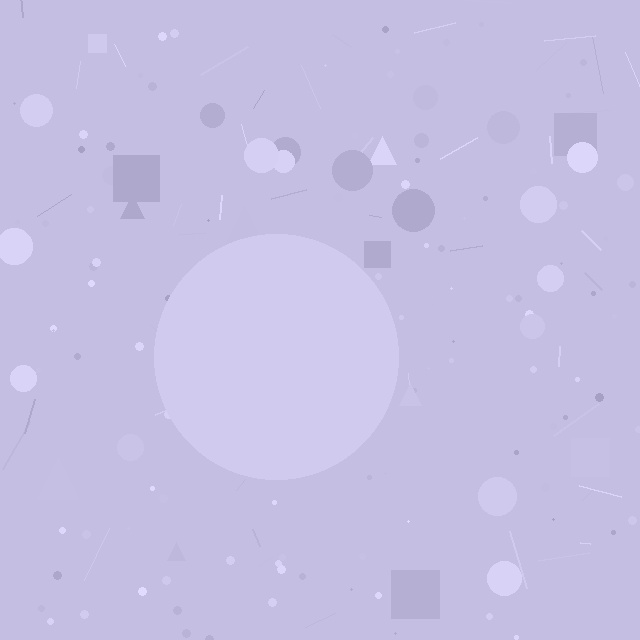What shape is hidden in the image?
A circle is hidden in the image.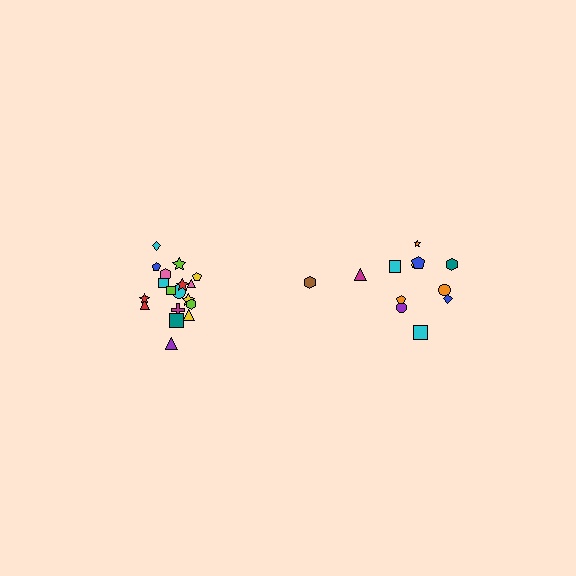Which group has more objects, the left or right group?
The left group.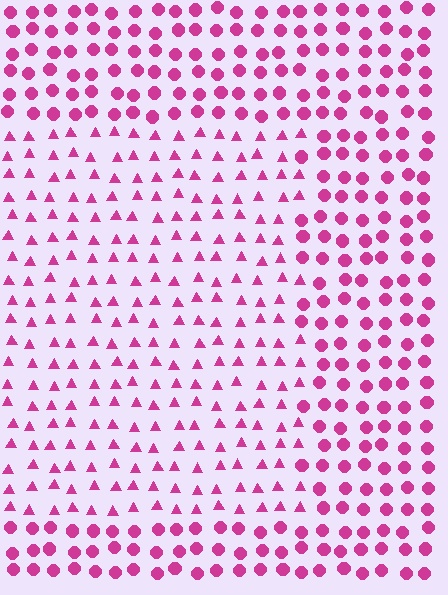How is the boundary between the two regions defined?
The boundary is defined by a change in element shape: triangles inside vs. circles outside. All elements share the same color and spacing.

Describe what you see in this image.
The image is filled with small magenta elements arranged in a uniform grid. A rectangle-shaped region contains triangles, while the surrounding area contains circles. The boundary is defined purely by the change in element shape.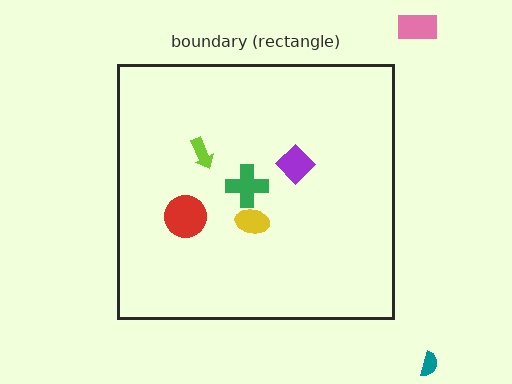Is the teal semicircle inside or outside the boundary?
Outside.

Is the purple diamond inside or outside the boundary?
Inside.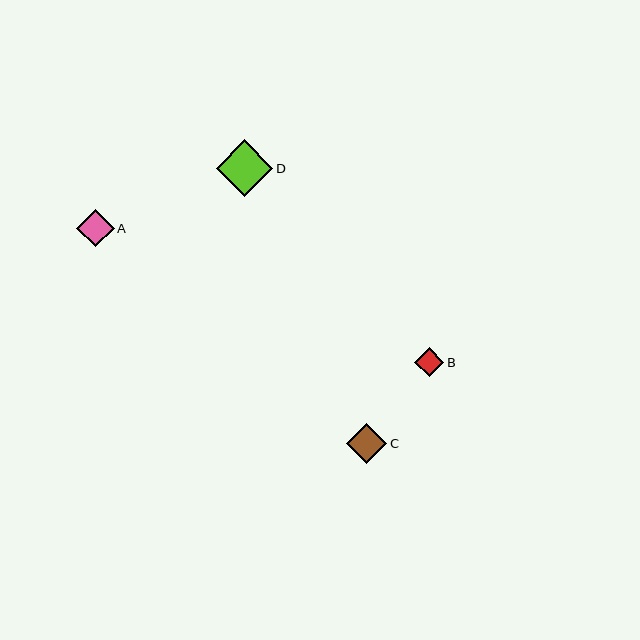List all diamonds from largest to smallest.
From largest to smallest: D, C, A, B.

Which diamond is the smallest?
Diamond B is the smallest with a size of approximately 29 pixels.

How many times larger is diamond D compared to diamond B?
Diamond D is approximately 2.0 times the size of diamond B.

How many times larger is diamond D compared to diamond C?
Diamond D is approximately 1.4 times the size of diamond C.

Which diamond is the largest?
Diamond D is the largest with a size of approximately 56 pixels.